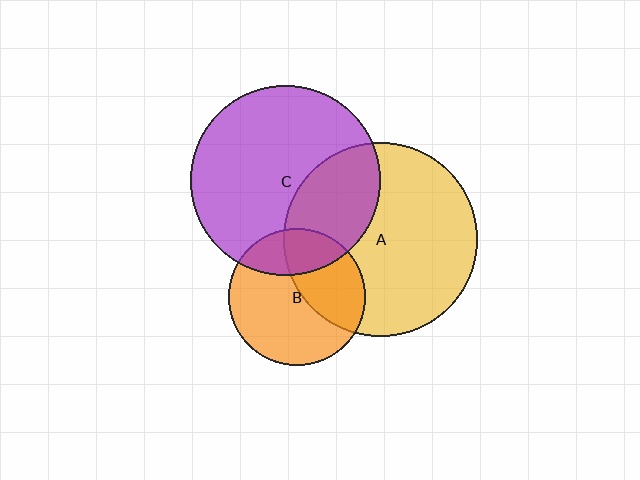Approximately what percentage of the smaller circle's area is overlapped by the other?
Approximately 40%.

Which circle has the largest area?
Circle A (yellow).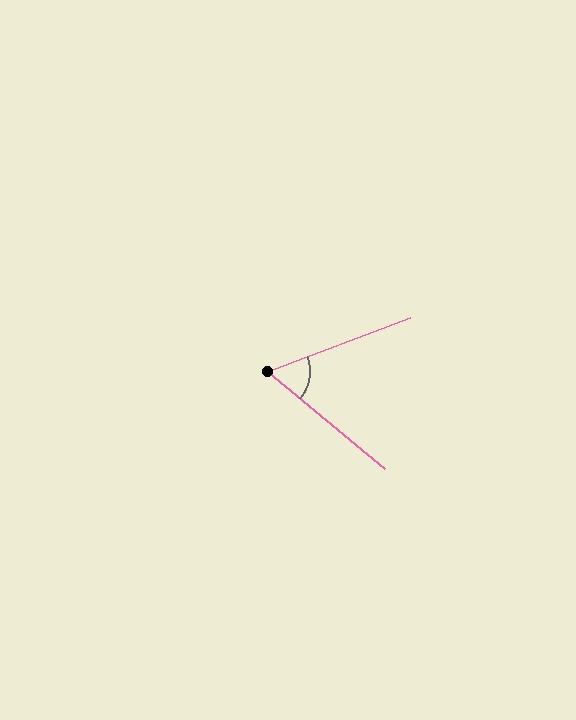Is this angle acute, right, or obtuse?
It is acute.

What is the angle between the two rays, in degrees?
Approximately 60 degrees.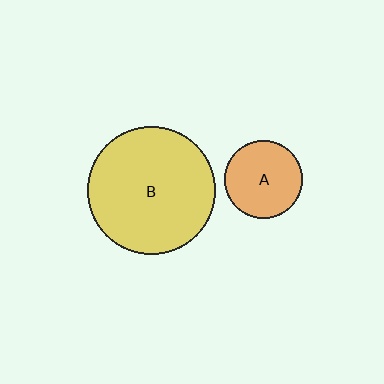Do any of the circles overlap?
No, none of the circles overlap.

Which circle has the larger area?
Circle B (yellow).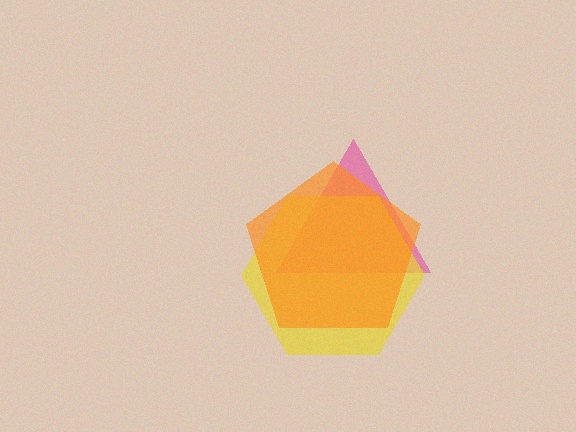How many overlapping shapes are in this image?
There are 3 overlapping shapes in the image.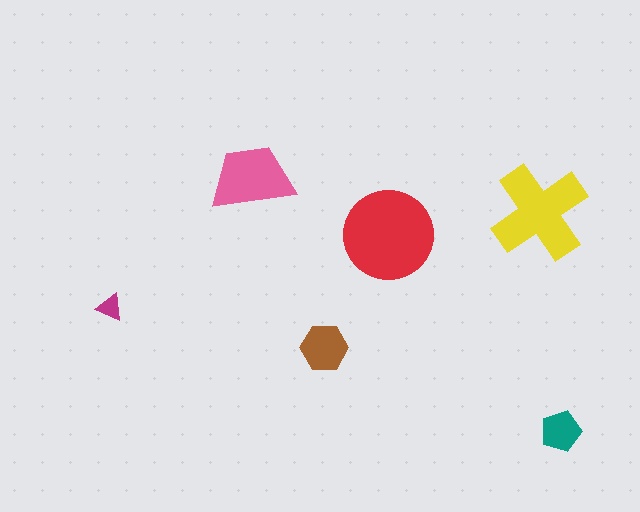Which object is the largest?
The red circle.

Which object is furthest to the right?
The teal pentagon is rightmost.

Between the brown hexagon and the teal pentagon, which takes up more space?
The brown hexagon.